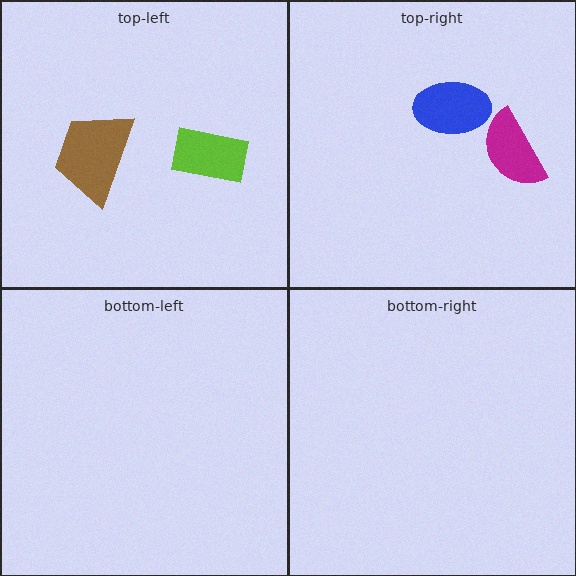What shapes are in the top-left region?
The brown trapezoid, the lime rectangle.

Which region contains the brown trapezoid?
The top-left region.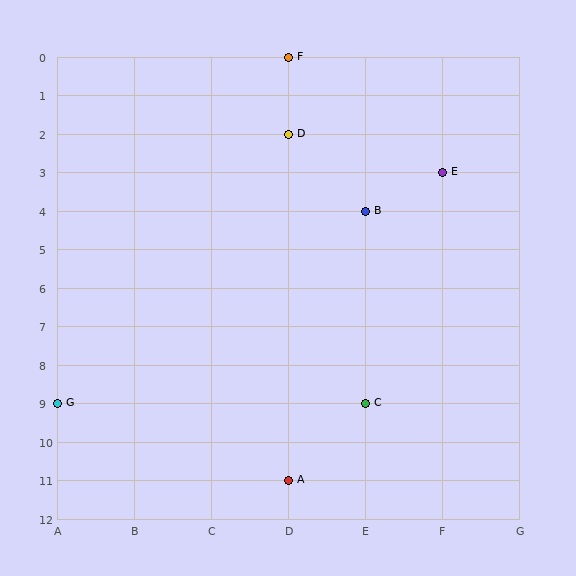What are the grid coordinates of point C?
Point C is at grid coordinates (E, 9).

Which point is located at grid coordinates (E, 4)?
Point B is at (E, 4).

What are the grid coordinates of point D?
Point D is at grid coordinates (D, 2).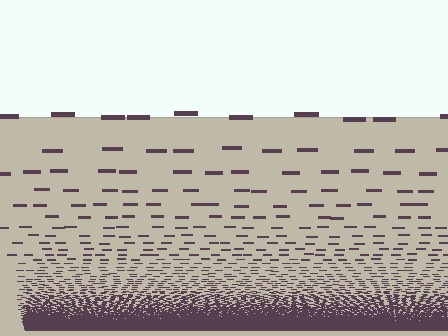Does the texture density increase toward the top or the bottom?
Density increases toward the bottom.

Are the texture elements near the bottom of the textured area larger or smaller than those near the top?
Smaller. The gradient is inverted — elements near the bottom are smaller and denser.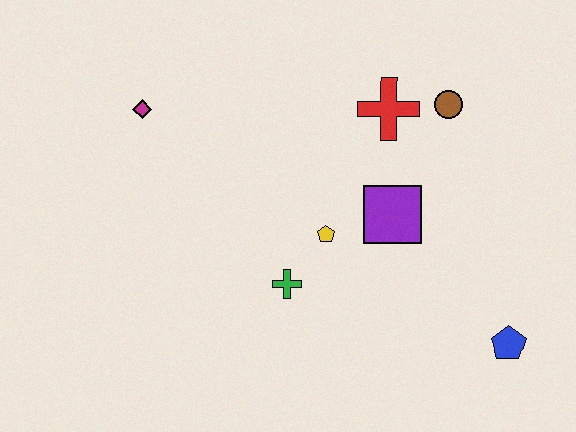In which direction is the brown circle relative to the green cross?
The brown circle is above the green cross.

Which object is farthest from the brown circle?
The magenta diamond is farthest from the brown circle.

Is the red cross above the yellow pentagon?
Yes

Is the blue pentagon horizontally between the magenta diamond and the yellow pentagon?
No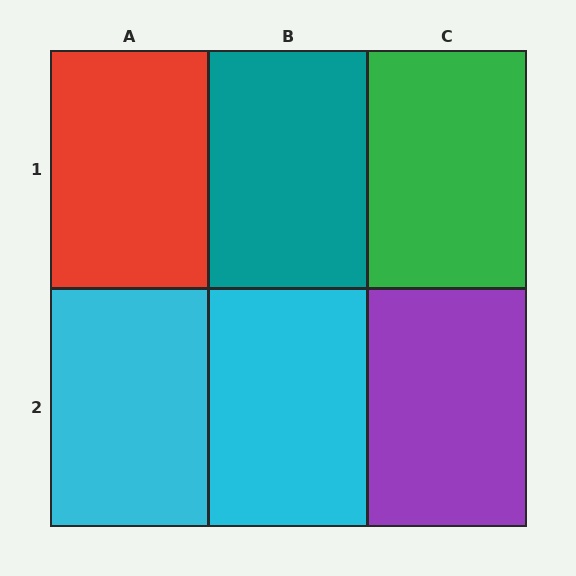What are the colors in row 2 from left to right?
Cyan, cyan, purple.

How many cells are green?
1 cell is green.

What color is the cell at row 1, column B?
Teal.